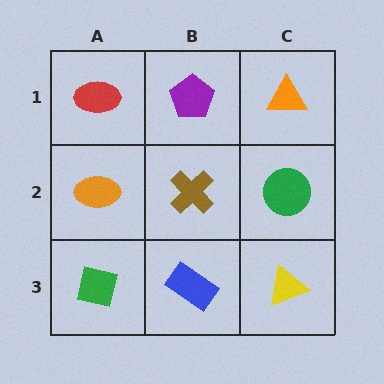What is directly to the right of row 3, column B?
A yellow triangle.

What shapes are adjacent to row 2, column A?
A red ellipse (row 1, column A), a green square (row 3, column A), a brown cross (row 2, column B).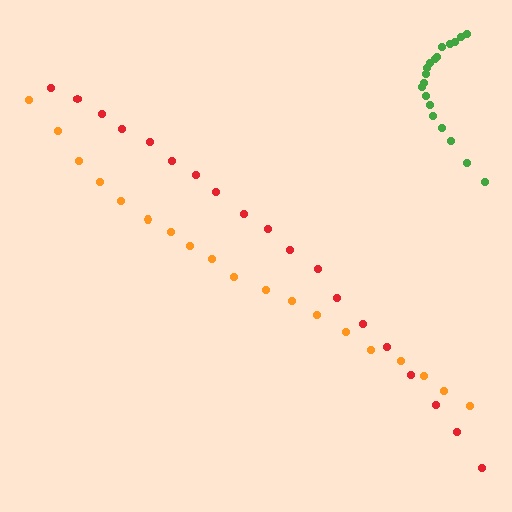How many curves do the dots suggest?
There are 3 distinct paths.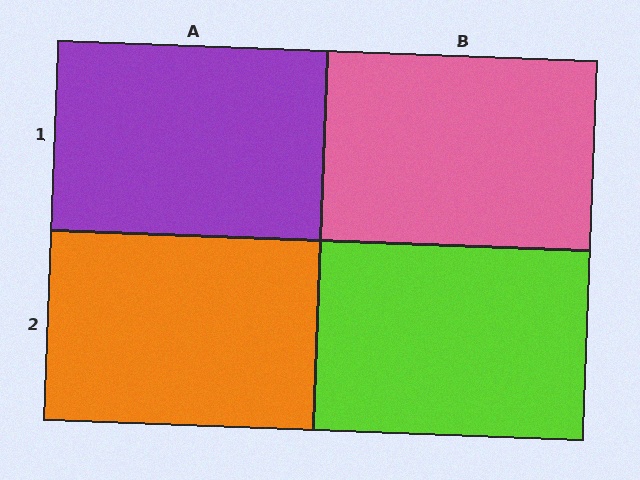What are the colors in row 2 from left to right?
Orange, lime.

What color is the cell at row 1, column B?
Pink.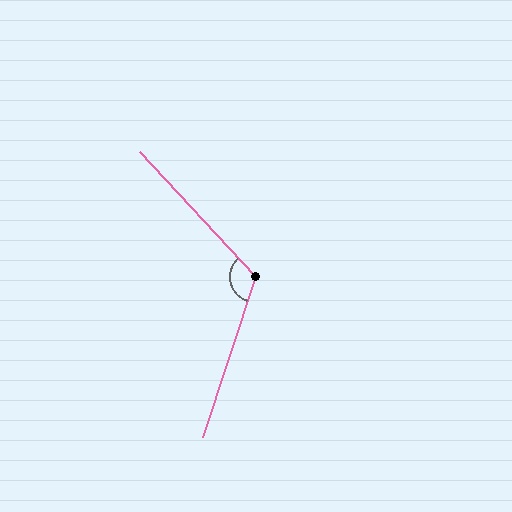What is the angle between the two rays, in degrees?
Approximately 119 degrees.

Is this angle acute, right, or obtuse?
It is obtuse.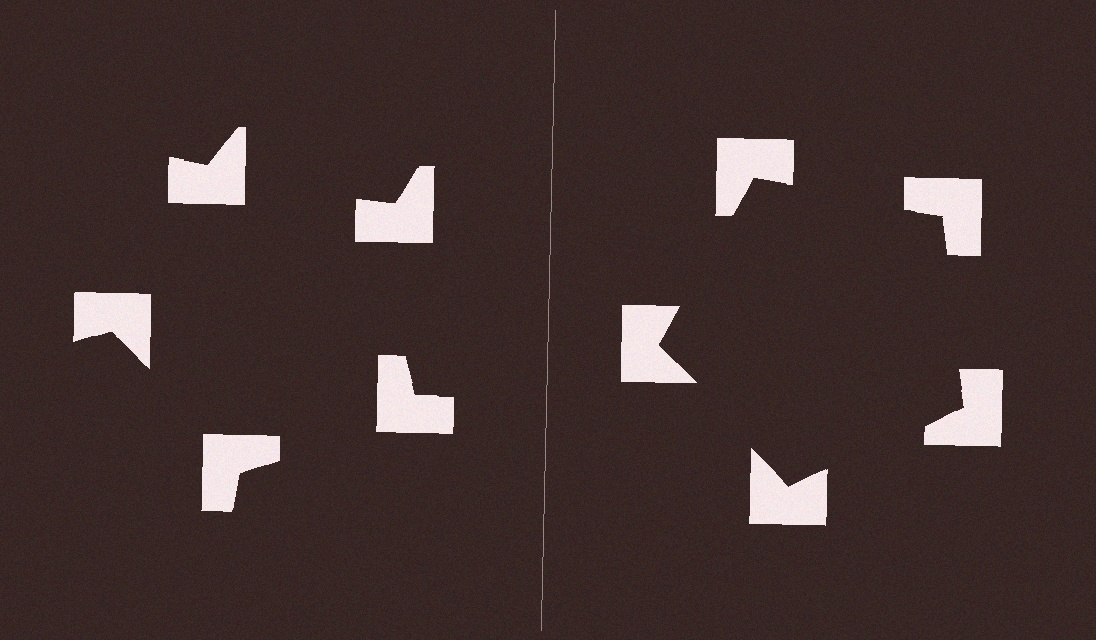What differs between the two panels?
The notched squares are positioned identically on both sides; only the wedge orientations differ. On the right they align to a pentagon; on the left they are misaligned.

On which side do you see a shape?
An illusory pentagon appears on the right side. On the left side the wedge cuts are rotated, so no coherent shape forms.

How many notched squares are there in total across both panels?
10 — 5 on each side.